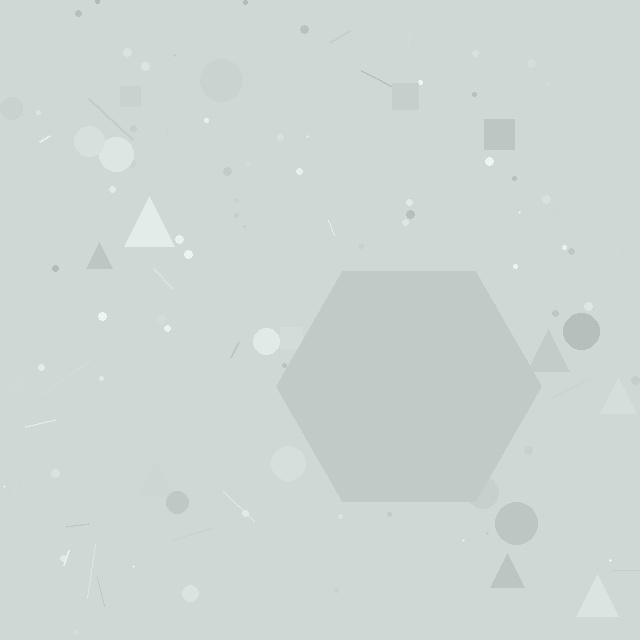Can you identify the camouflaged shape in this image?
The camouflaged shape is a hexagon.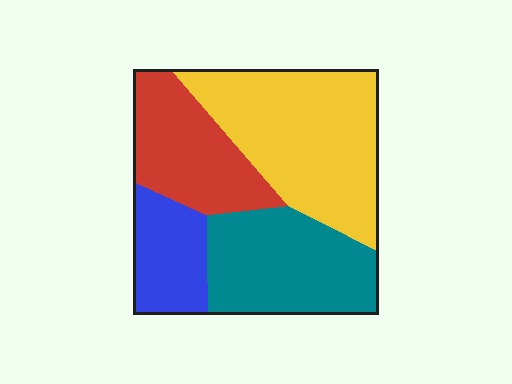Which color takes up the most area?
Yellow, at roughly 35%.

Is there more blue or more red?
Red.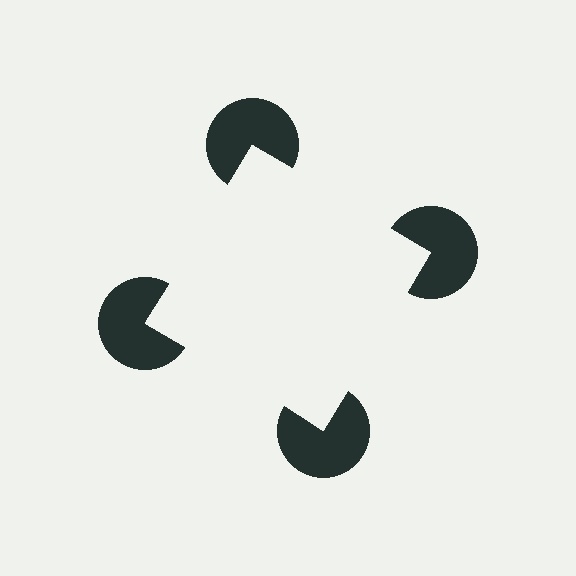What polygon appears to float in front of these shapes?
An illusory square — its edges are inferred from the aligned wedge cuts in the pac-man discs, not physically drawn.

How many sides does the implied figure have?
4 sides.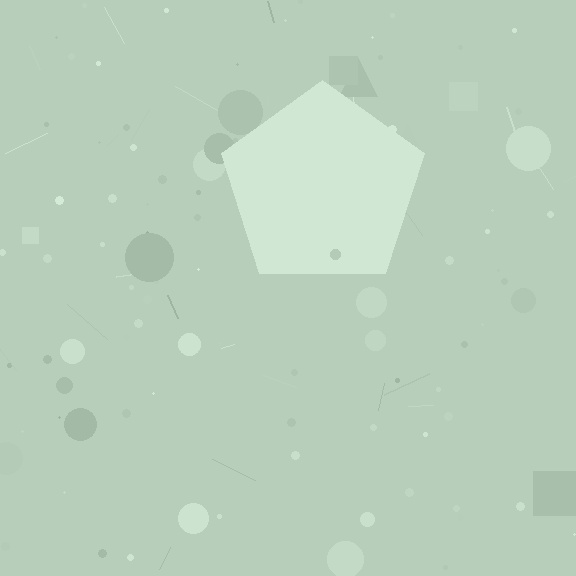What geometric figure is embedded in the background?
A pentagon is embedded in the background.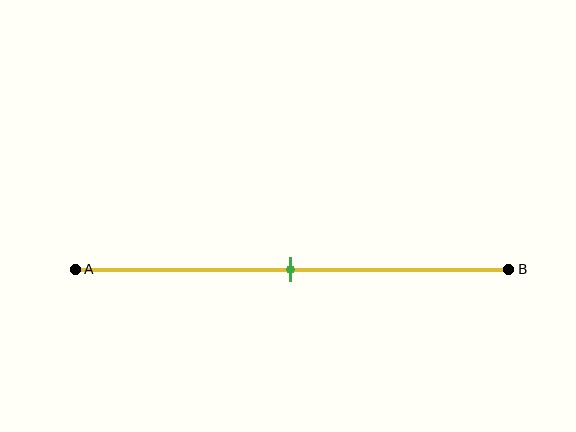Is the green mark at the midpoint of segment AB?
Yes, the mark is approximately at the midpoint.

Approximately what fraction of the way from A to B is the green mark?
The green mark is approximately 50% of the way from A to B.